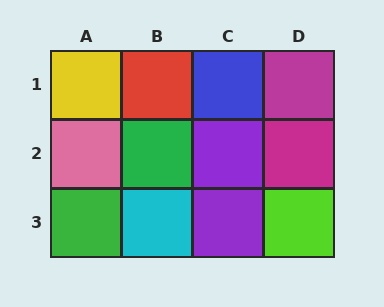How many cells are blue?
1 cell is blue.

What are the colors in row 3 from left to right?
Green, cyan, purple, lime.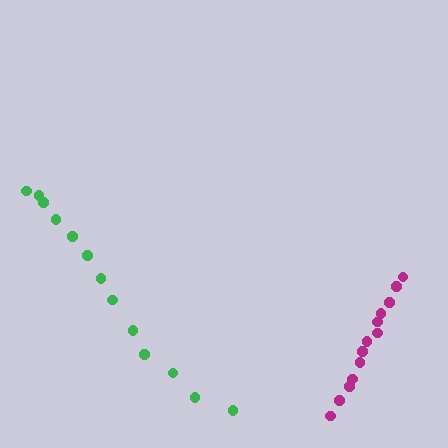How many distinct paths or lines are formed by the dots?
There are 2 distinct paths.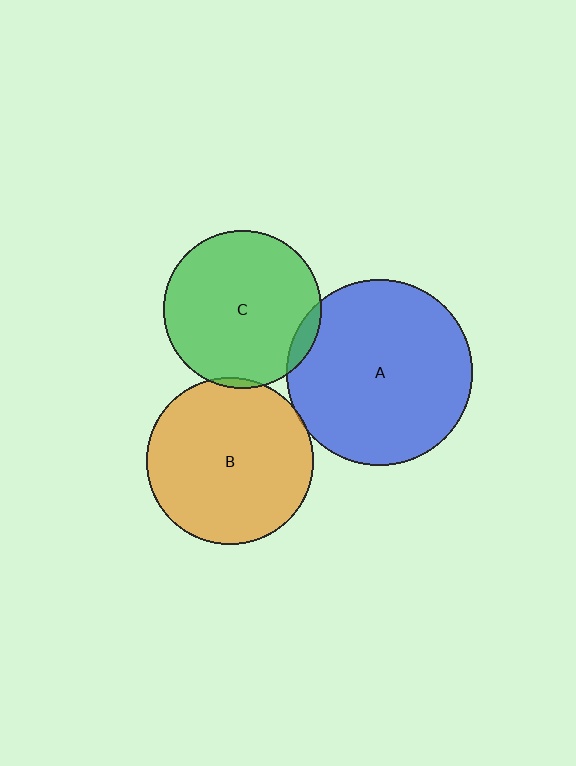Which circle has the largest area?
Circle A (blue).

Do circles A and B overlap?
Yes.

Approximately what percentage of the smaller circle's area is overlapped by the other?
Approximately 5%.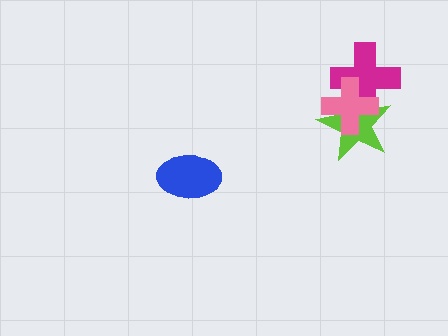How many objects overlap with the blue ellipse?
0 objects overlap with the blue ellipse.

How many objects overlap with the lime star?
2 objects overlap with the lime star.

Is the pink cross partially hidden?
No, no other shape covers it.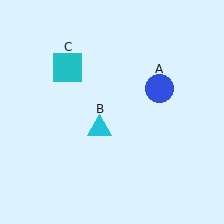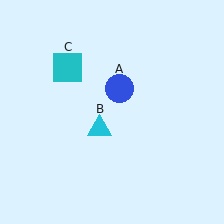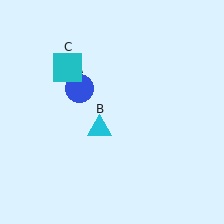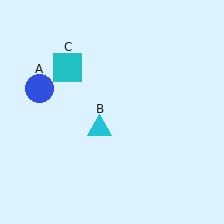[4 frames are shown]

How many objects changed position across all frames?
1 object changed position: blue circle (object A).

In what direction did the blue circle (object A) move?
The blue circle (object A) moved left.